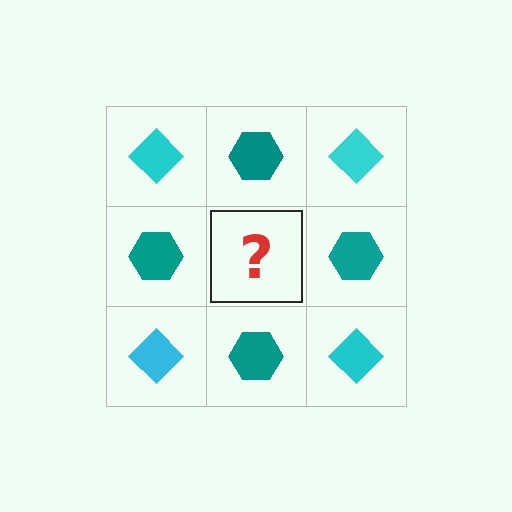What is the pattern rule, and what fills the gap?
The rule is that it alternates cyan diamond and teal hexagon in a checkerboard pattern. The gap should be filled with a cyan diamond.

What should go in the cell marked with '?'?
The missing cell should contain a cyan diamond.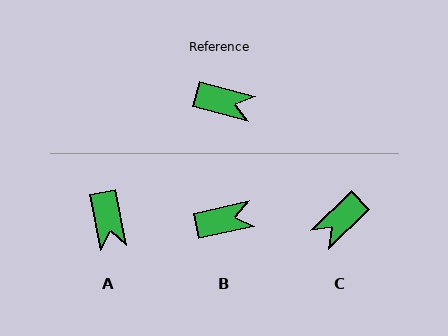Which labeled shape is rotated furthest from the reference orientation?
C, about 121 degrees away.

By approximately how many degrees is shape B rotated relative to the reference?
Approximately 28 degrees counter-clockwise.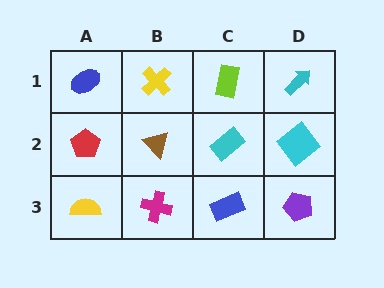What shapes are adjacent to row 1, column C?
A cyan rectangle (row 2, column C), a yellow cross (row 1, column B), a cyan arrow (row 1, column D).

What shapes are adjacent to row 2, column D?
A cyan arrow (row 1, column D), a purple pentagon (row 3, column D), a cyan rectangle (row 2, column C).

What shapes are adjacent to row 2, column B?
A yellow cross (row 1, column B), a magenta cross (row 3, column B), a red pentagon (row 2, column A), a cyan rectangle (row 2, column C).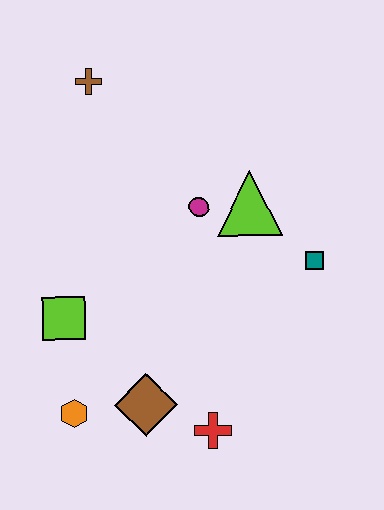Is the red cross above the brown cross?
No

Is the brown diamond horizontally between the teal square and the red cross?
No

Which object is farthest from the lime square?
The teal square is farthest from the lime square.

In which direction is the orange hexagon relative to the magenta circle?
The orange hexagon is below the magenta circle.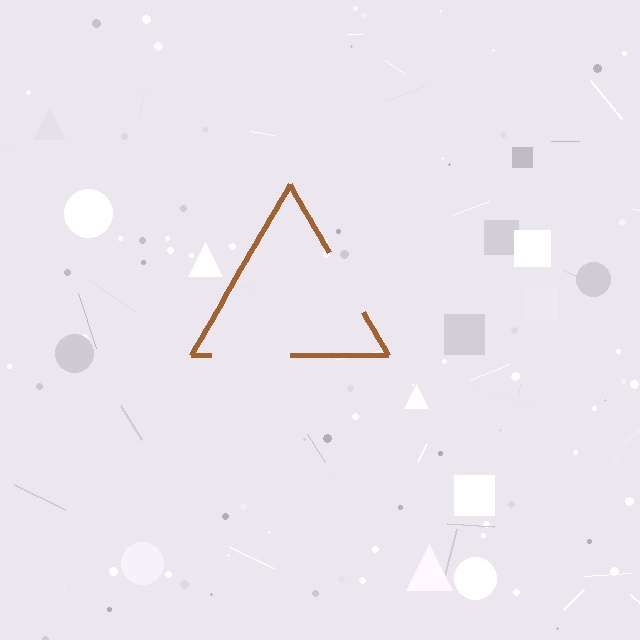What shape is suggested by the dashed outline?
The dashed outline suggests a triangle.